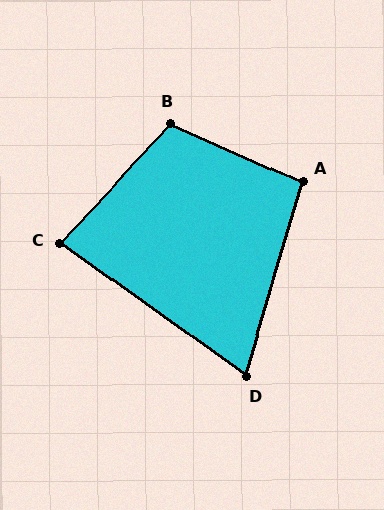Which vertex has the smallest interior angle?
D, at approximately 71 degrees.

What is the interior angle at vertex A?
Approximately 97 degrees (obtuse).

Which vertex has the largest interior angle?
B, at approximately 109 degrees.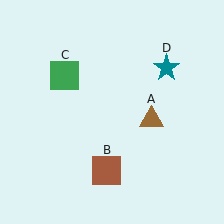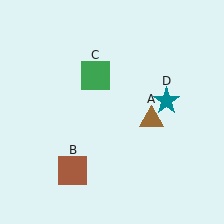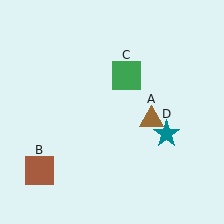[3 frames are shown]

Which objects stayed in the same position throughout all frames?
Brown triangle (object A) remained stationary.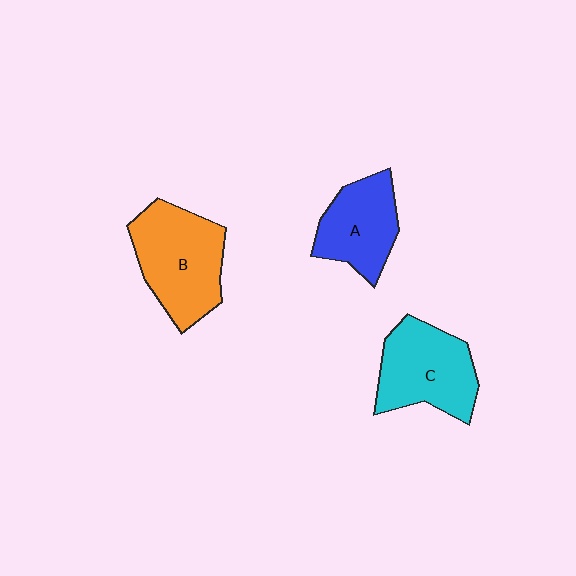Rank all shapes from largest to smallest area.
From largest to smallest: B (orange), C (cyan), A (blue).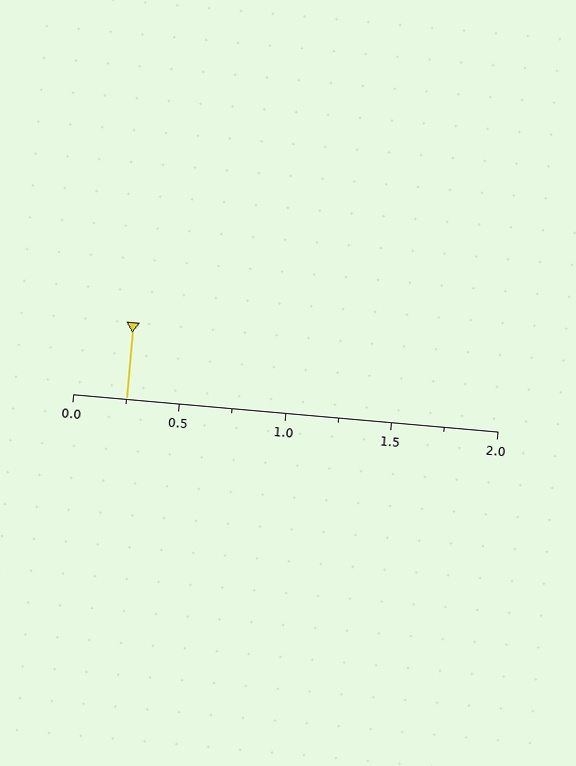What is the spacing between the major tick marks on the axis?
The major ticks are spaced 0.5 apart.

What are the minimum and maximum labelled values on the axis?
The axis runs from 0.0 to 2.0.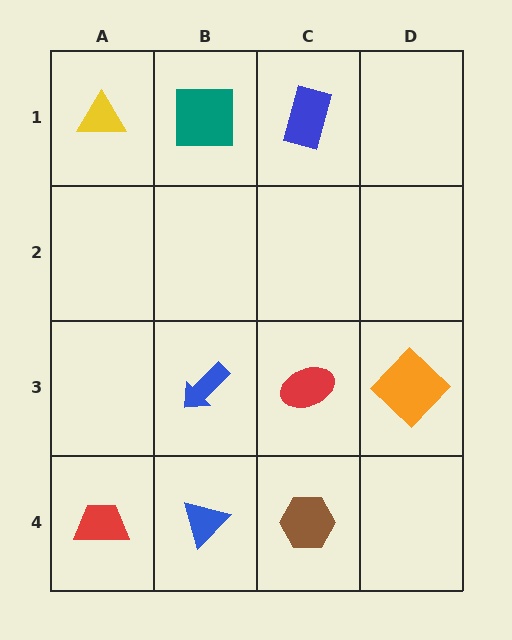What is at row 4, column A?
A red trapezoid.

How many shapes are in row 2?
0 shapes.